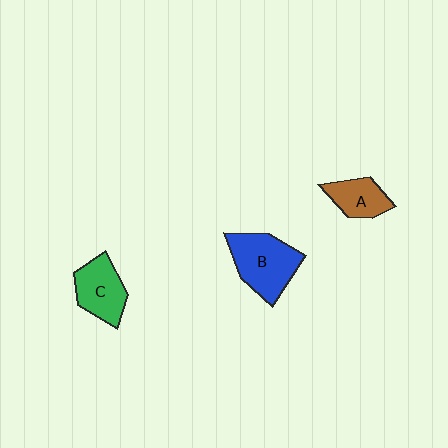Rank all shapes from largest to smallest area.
From largest to smallest: B (blue), C (green), A (brown).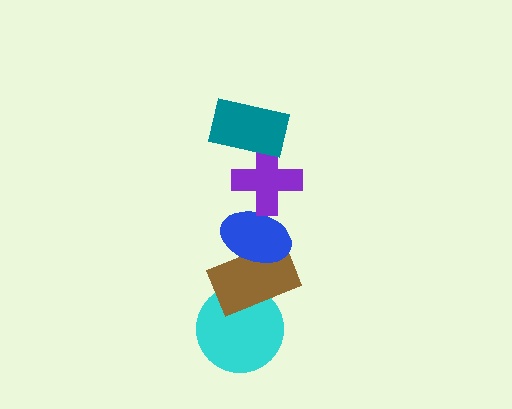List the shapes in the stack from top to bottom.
From top to bottom: the teal rectangle, the purple cross, the blue ellipse, the brown rectangle, the cyan circle.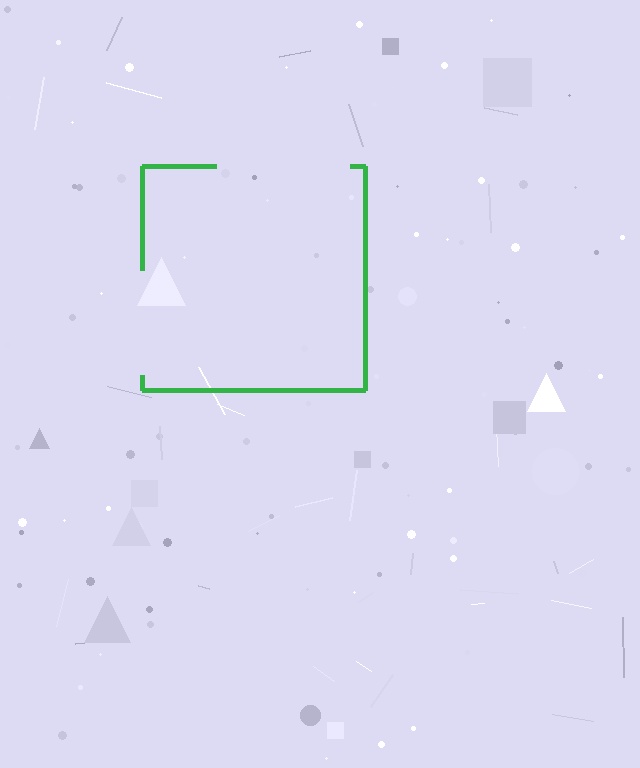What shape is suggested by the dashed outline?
The dashed outline suggests a square.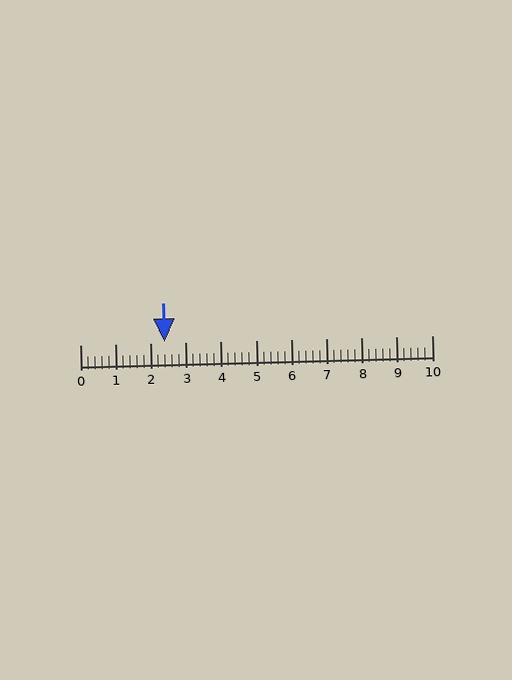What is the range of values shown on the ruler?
The ruler shows values from 0 to 10.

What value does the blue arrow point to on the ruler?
The blue arrow points to approximately 2.4.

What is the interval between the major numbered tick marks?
The major tick marks are spaced 1 units apart.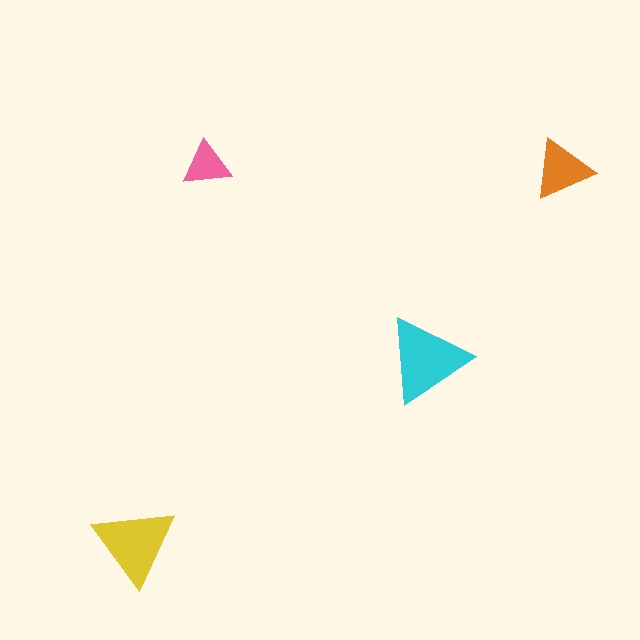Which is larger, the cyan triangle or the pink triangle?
The cyan one.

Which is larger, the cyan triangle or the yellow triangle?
The cyan one.